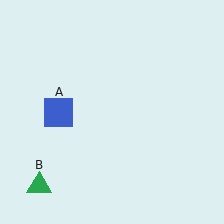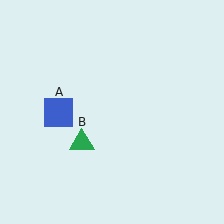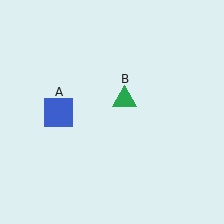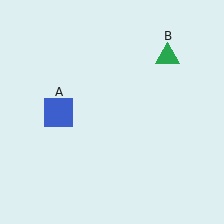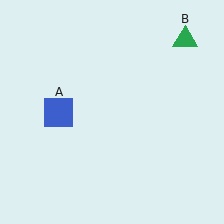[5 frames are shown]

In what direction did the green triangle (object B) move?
The green triangle (object B) moved up and to the right.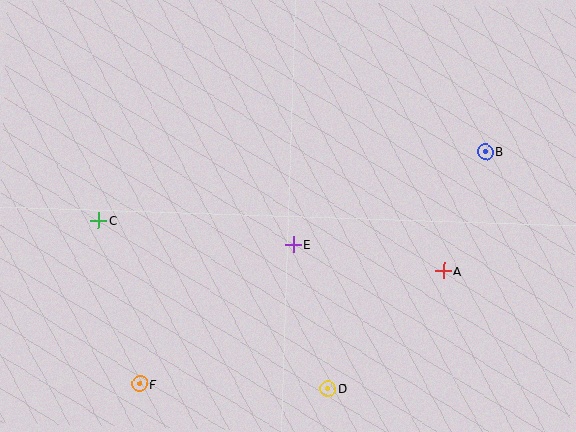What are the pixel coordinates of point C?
Point C is at (99, 220).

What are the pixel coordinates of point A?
Point A is at (443, 271).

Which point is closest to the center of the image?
Point E at (293, 244) is closest to the center.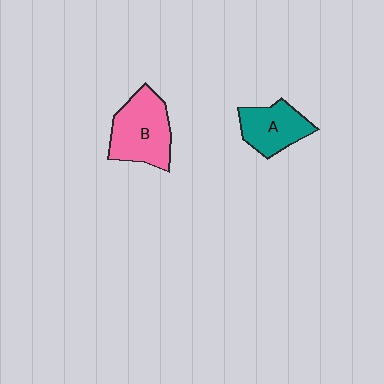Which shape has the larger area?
Shape B (pink).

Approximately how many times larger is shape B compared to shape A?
Approximately 1.4 times.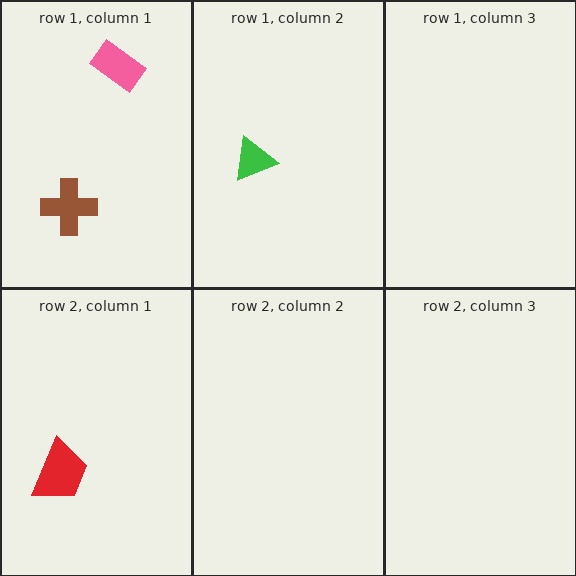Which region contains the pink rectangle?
The row 1, column 1 region.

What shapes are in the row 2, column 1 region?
The red trapezoid.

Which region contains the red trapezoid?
The row 2, column 1 region.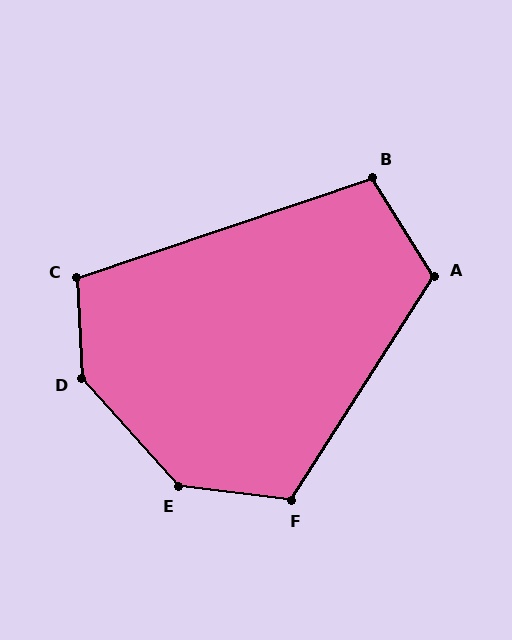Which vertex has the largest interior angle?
D, at approximately 141 degrees.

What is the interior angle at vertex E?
Approximately 139 degrees (obtuse).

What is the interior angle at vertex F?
Approximately 116 degrees (obtuse).